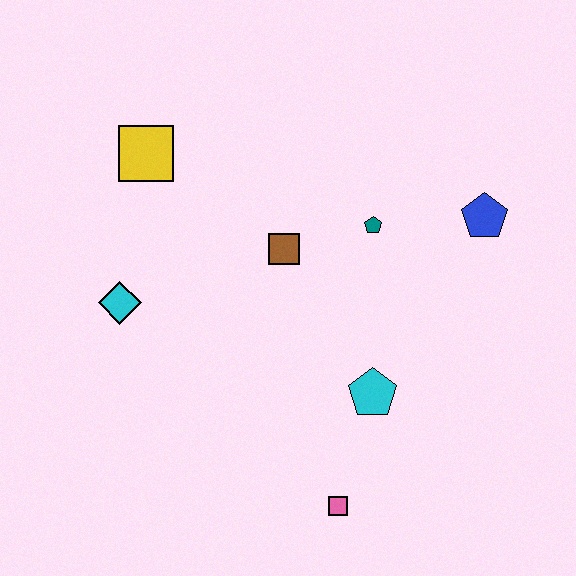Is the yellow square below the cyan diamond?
No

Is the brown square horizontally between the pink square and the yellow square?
Yes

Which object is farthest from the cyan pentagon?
The yellow square is farthest from the cyan pentagon.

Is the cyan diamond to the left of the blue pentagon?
Yes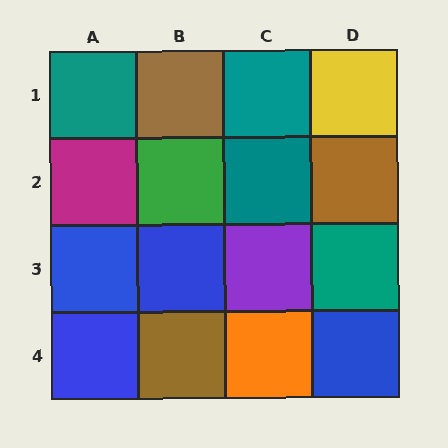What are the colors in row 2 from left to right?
Magenta, green, teal, brown.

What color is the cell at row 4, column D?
Blue.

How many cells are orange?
1 cell is orange.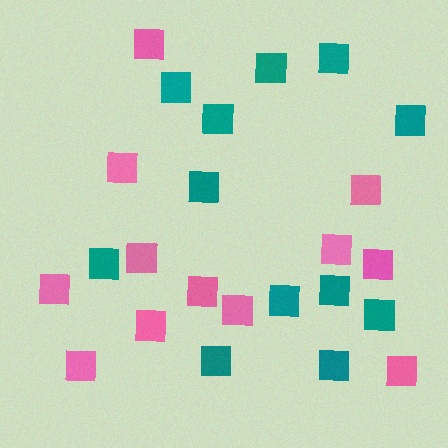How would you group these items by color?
There are 2 groups: one group of pink squares (12) and one group of teal squares (12).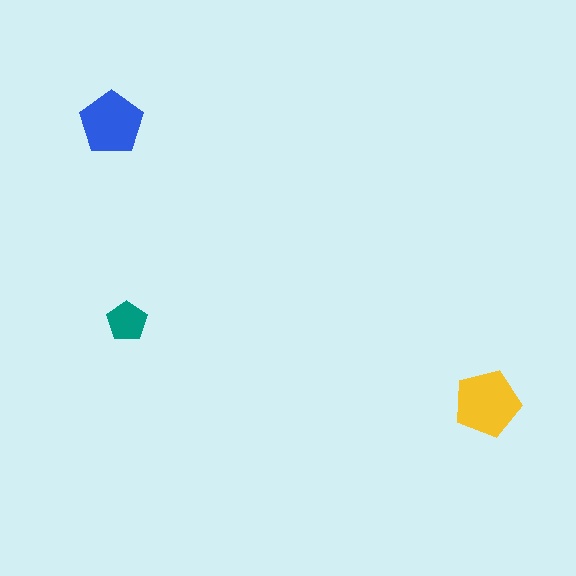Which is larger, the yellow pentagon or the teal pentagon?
The yellow one.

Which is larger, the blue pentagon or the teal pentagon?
The blue one.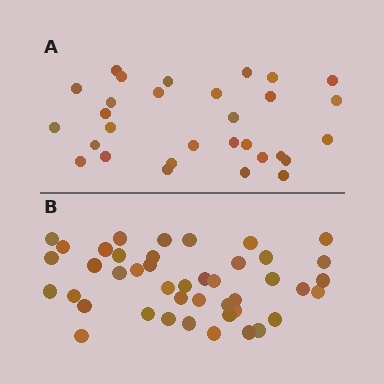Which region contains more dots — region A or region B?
Region B (the bottom region) has more dots.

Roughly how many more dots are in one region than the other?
Region B has approximately 15 more dots than region A.